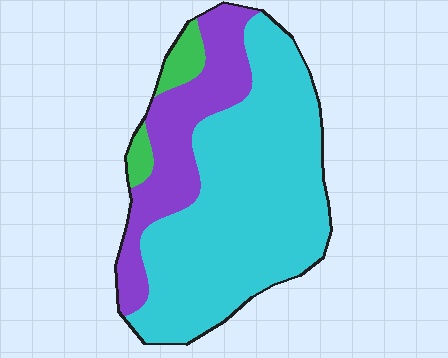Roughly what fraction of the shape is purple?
Purple covers around 25% of the shape.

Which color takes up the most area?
Cyan, at roughly 65%.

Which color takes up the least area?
Green, at roughly 5%.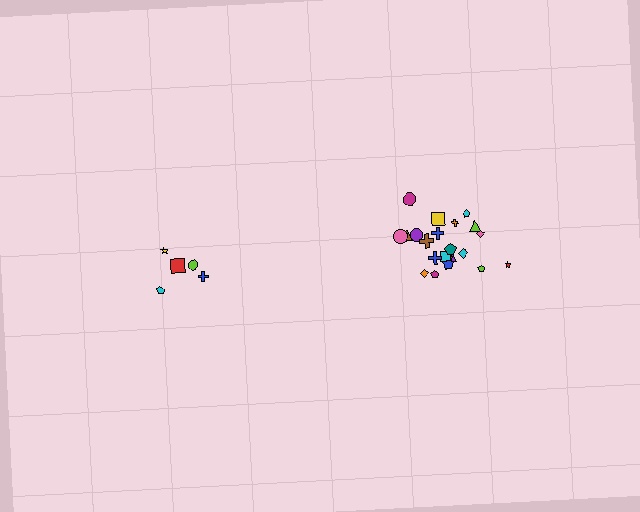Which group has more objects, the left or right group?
The right group.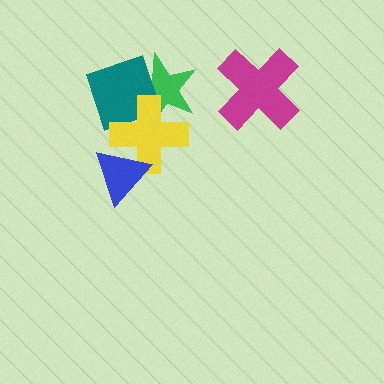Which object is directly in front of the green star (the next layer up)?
The teal square is directly in front of the green star.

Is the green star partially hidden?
Yes, it is partially covered by another shape.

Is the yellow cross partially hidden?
Yes, it is partially covered by another shape.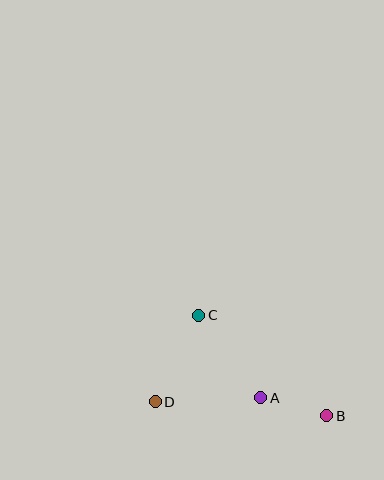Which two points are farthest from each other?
Points B and D are farthest from each other.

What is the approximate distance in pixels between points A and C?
The distance between A and C is approximately 104 pixels.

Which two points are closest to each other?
Points A and B are closest to each other.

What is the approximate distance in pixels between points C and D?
The distance between C and D is approximately 97 pixels.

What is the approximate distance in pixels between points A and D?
The distance between A and D is approximately 106 pixels.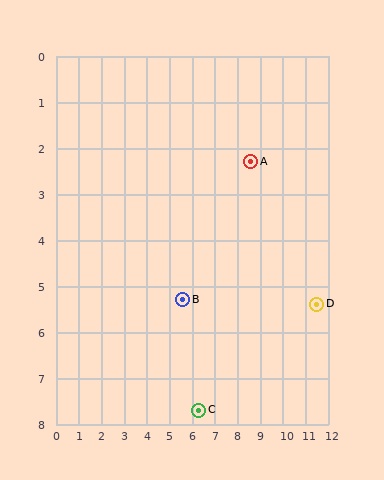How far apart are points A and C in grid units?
Points A and C are about 5.9 grid units apart.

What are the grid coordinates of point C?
Point C is at approximately (6.3, 7.7).